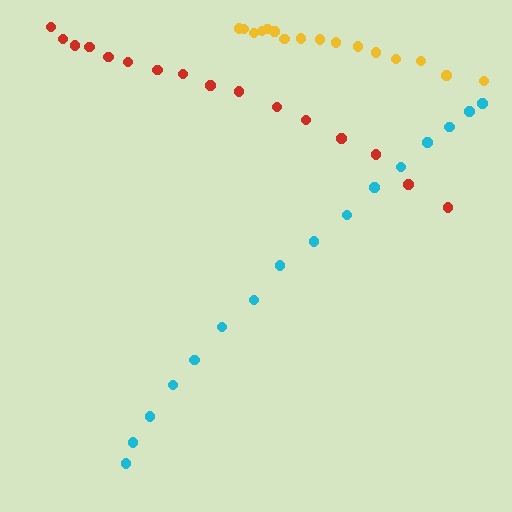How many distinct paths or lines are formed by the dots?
There are 3 distinct paths.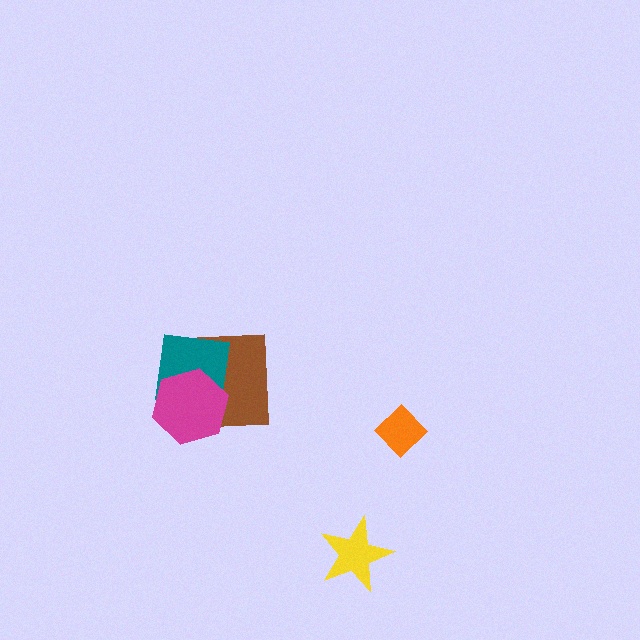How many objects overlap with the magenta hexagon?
2 objects overlap with the magenta hexagon.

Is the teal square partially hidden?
Yes, it is partially covered by another shape.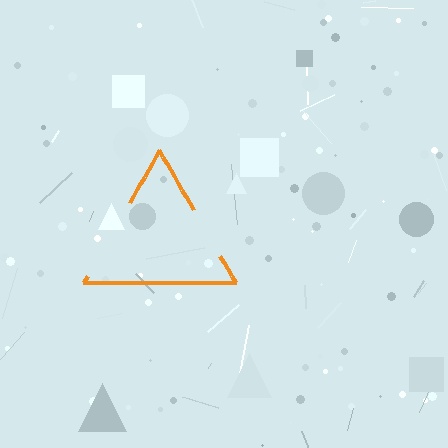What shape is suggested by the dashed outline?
The dashed outline suggests a triangle.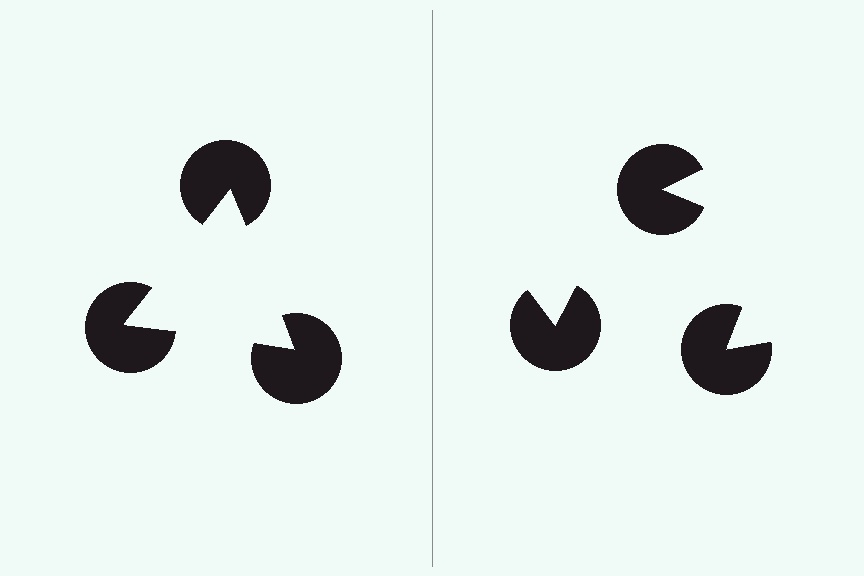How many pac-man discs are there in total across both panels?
6 — 3 on each side.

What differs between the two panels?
The pac-man discs are positioned identically on both sides; only the wedge orientations differ. On the left they align to a triangle; on the right they are misaligned.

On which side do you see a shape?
An illusory triangle appears on the left side. On the right side the wedge cuts are rotated, so no coherent shape forms.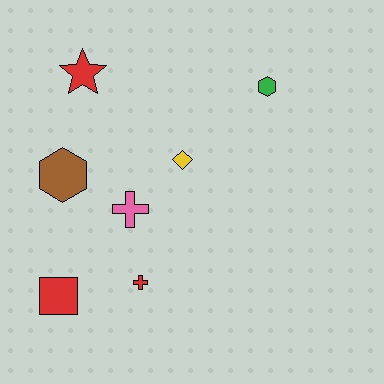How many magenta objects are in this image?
There are no magenta objects.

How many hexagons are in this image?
There are 2 hexagons.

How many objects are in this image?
There are 7 objects.